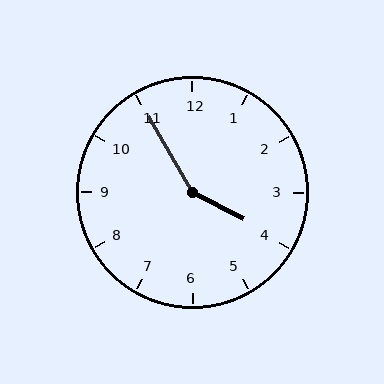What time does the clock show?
3:55.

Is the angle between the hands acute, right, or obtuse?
It is obtuse.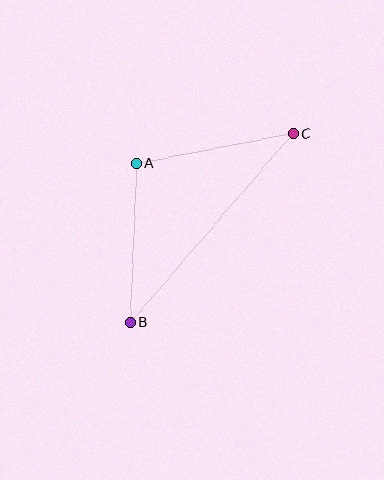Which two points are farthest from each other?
Points B and C are farthest from each other.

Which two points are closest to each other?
Points A and C are closest to each other.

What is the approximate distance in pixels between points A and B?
The distance between A and B is approximately 160 pixels.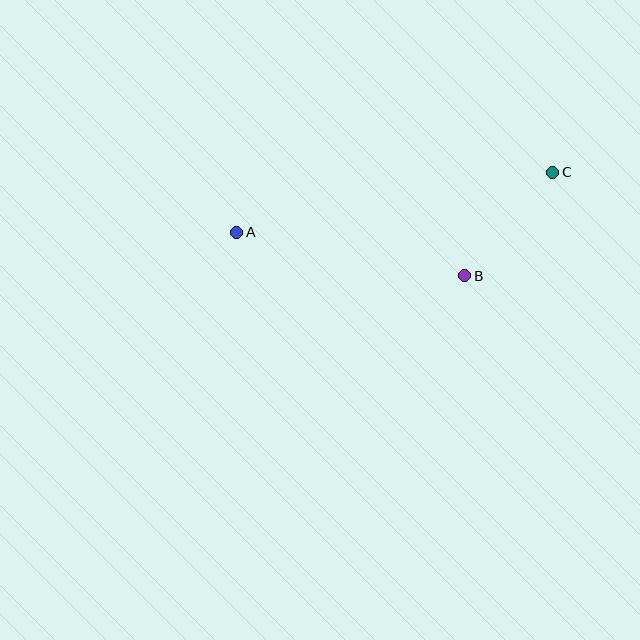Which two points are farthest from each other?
Points A and C are farthest from each other.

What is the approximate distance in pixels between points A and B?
The distance between A and B is approximately 232 pixels.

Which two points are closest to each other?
Points B and C are closest to each other.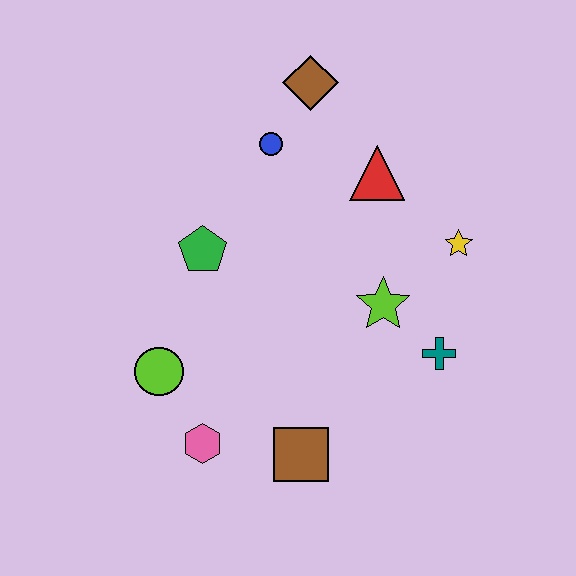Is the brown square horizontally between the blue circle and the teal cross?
Yes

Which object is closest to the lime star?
The teal cross is closest to the lime star.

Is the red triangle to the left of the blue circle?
No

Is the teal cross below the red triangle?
Yes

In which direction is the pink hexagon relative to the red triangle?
The pink hexagon is below the red triangle.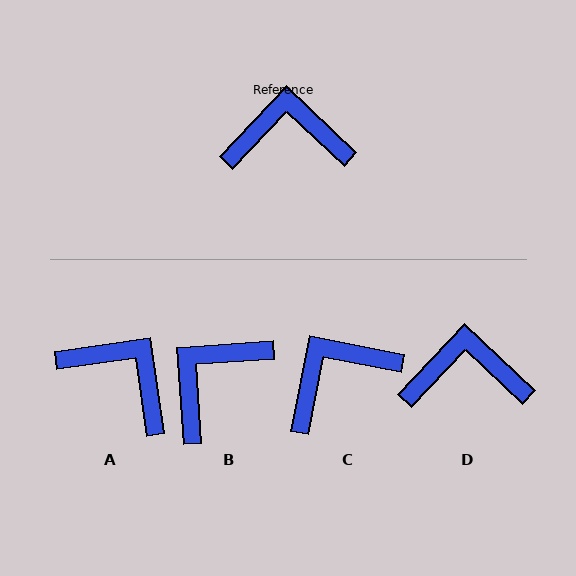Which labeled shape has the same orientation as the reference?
D.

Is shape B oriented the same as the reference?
No, it is off by about 47 degrees.